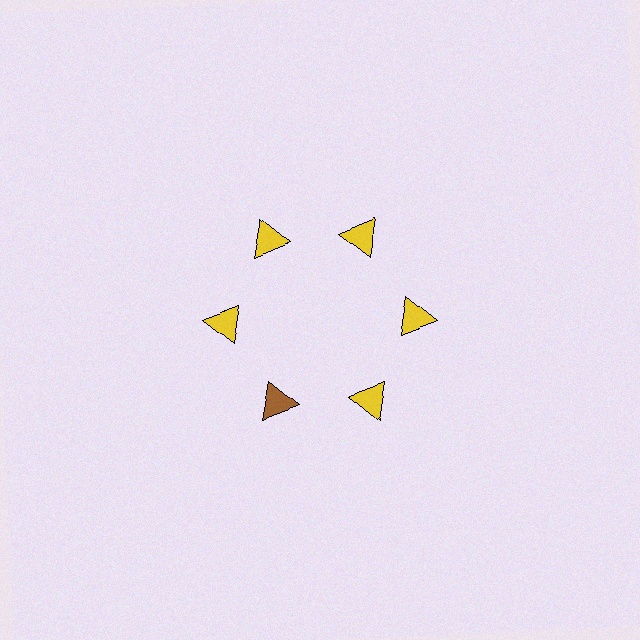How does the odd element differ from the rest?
It has a different color: brown instead of yellow.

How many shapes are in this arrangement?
There are 6 shapes arranged in a ring pattern.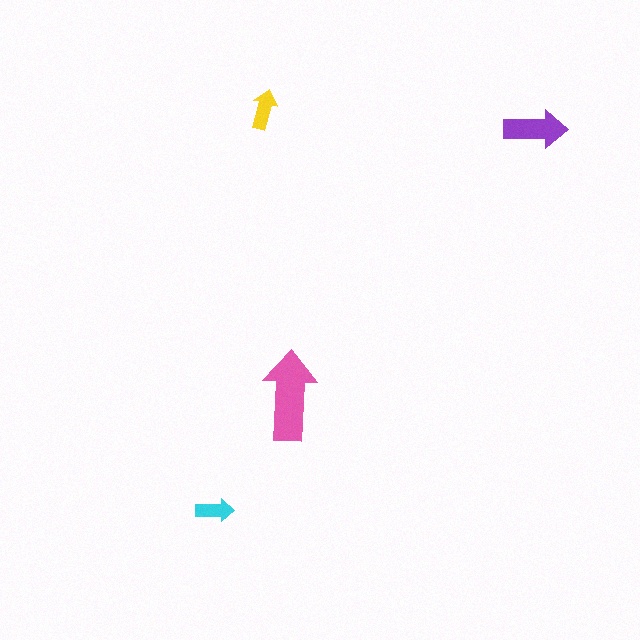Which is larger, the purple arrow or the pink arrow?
The pink one.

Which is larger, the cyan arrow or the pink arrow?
The pink one.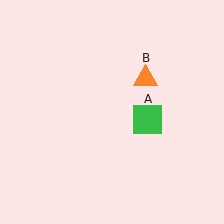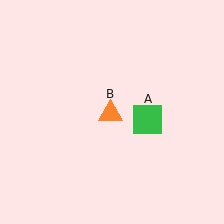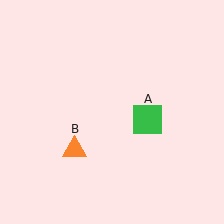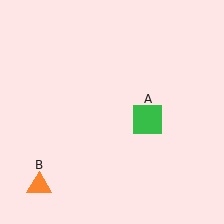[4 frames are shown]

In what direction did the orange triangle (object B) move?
The orange triangle (object B) moved down and to the left.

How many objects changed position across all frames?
1 object changed position: orange triangle (object B).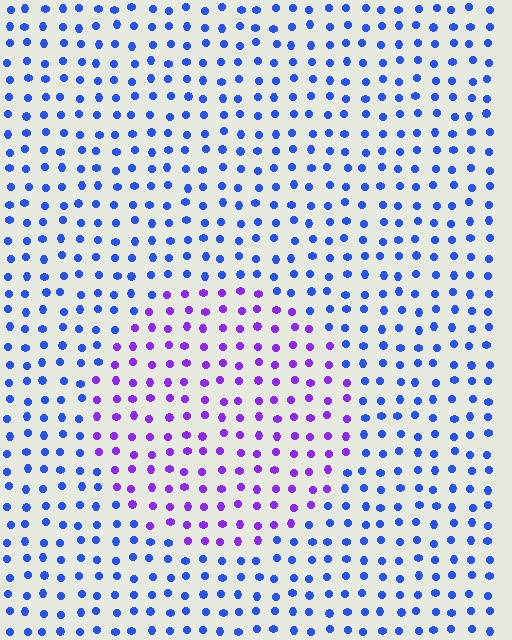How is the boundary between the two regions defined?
The boundary is defined purely by a slight shift in hue (about 45 degrees). Spacing, size, and orientation are identical on both sides.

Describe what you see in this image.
The image is filled with small blue elements in a uniform arrangement. A circle-shaped region is visible where the elements are tinted to a slightly different hue, forming a subtle color boundary.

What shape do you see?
I see a circle.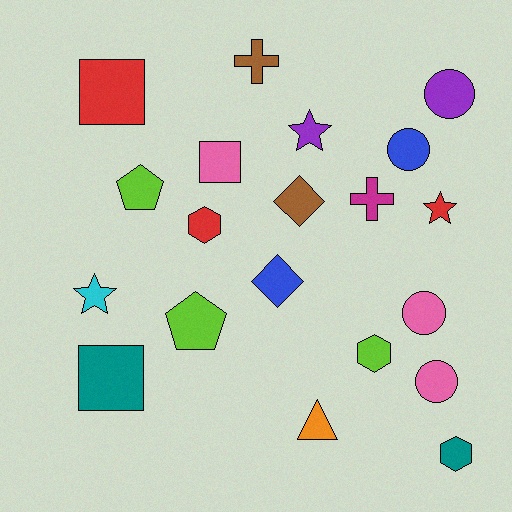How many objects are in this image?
There are 20 objects.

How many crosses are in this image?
There are 2 crosses.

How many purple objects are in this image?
There are 2 purple objects.